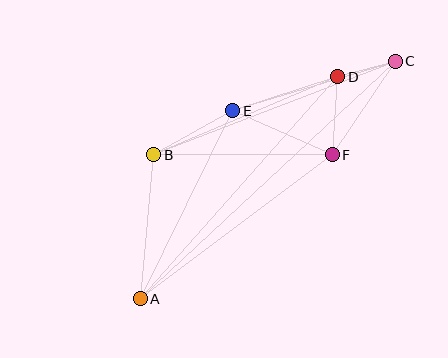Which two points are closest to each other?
Points C and D are closest to each other.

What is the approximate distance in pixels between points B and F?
The distance between B and F is approximately 179 pixels.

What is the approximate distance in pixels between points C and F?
The distance between C and F is approximately 113 pixels.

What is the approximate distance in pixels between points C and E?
The distance between C and E is approximately 169 pixels.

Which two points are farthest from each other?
Points A and C are farthest from each other.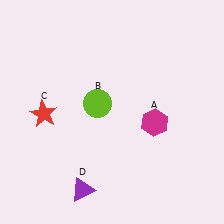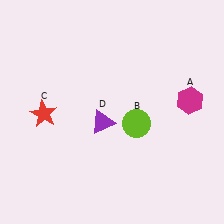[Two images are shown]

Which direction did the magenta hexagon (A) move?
The magenta hexagon (A) moved right.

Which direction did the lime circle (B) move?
The lime circle (B) moved right.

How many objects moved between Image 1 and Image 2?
3 objects moved between the two images.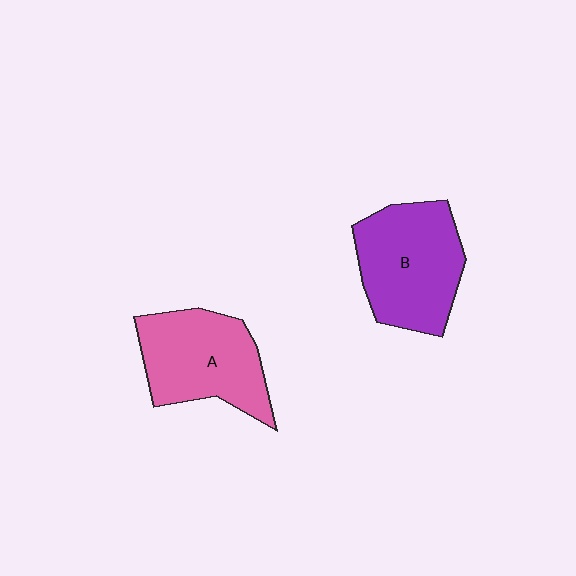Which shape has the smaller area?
Shape A (pink).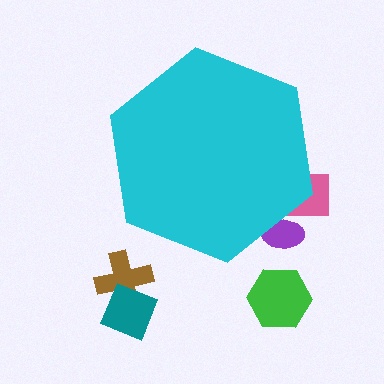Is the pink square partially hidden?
Yes, the pink square is partially hidden behind the cyan hexagon.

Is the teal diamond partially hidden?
No, the teal diamond is fully visible.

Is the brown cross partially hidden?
No, the brown cross is fully visible.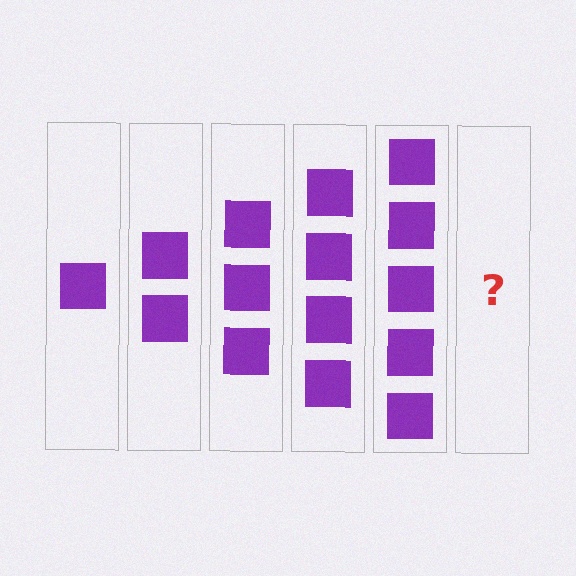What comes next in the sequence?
The next element should be 6 squares.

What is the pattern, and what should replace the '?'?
The pattern is that each step adds one more square. The '?' should be 6 squares.